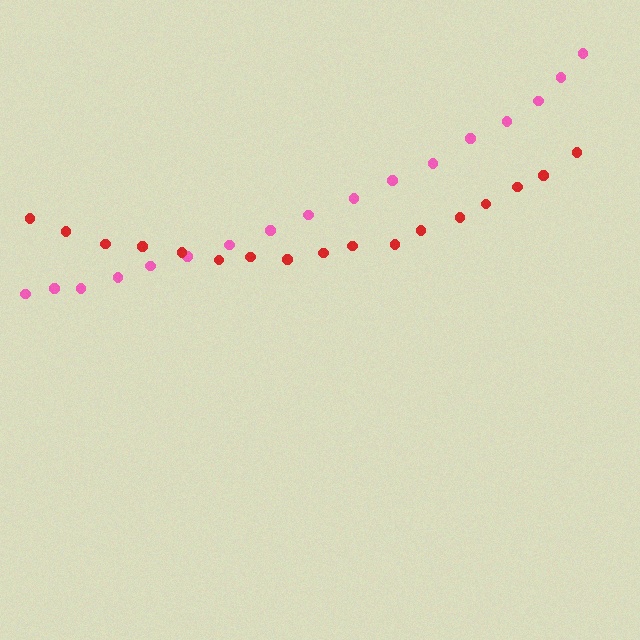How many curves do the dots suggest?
There are 2 distinct paths.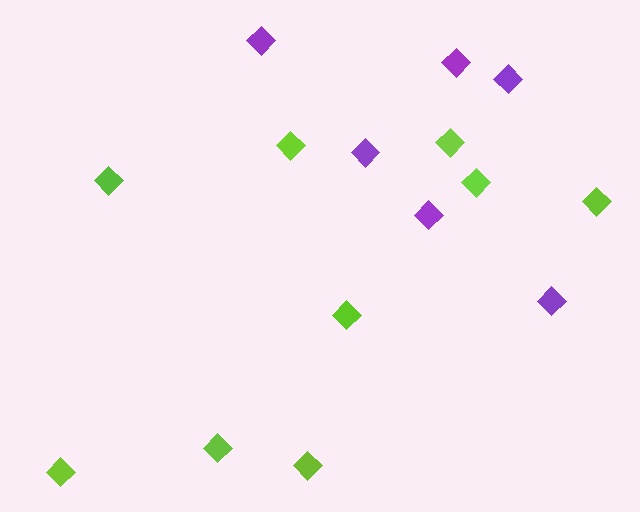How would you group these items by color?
There are 2 groups: one group of lime diamonds (9) and one group of purple diamonds (6).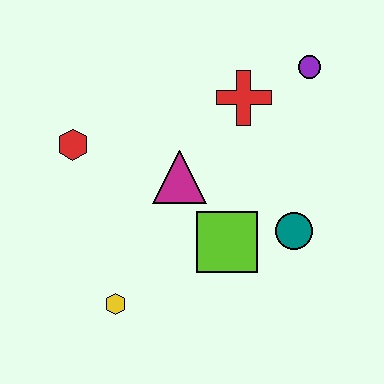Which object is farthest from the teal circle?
The red hexagon is farthest from the teal circle.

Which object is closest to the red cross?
The purple circle is closest to the red cross.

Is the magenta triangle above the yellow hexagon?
Yes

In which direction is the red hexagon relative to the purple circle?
The red hexagon is to the left of the purple circle.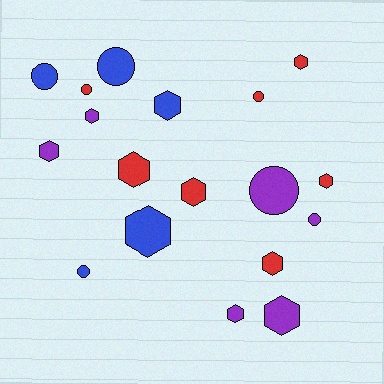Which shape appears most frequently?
Hexagon, with 11 objects.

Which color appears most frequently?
Red, with 7 objects.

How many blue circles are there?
There are 3 blue circles.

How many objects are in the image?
There are 18 objects.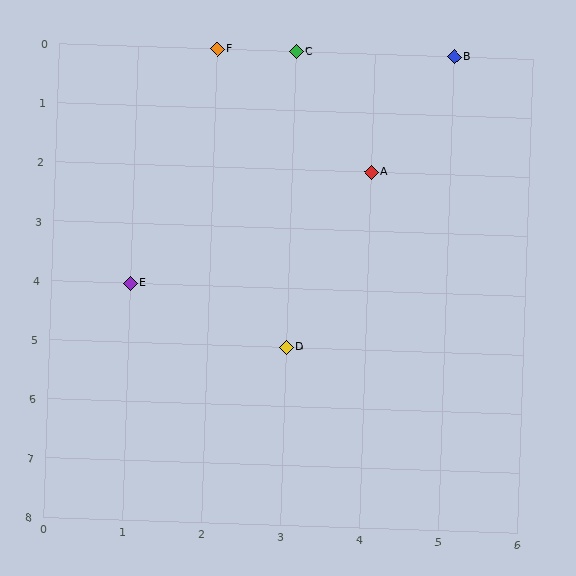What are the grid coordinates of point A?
Point A is at grid coordinates (4, 2).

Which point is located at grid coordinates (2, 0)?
Point F is at (2, 0).